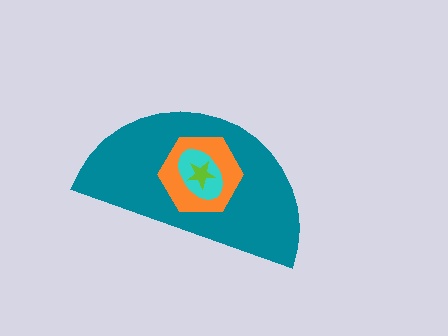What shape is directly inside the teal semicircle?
The orange hexagon.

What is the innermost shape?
The lime star.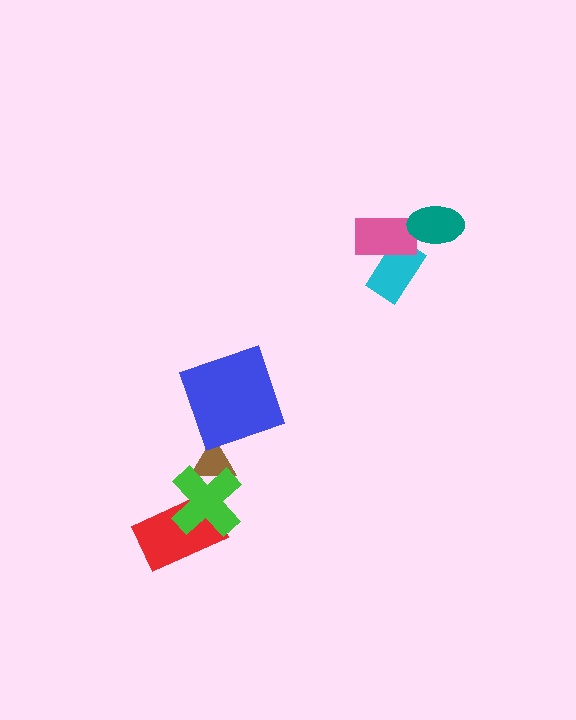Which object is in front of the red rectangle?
The green cross is in front of the red rectangle.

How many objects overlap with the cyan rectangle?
1 object overlaps with the cyan rectangle.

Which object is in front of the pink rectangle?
The teal ellipse is in front of the pink rectangle.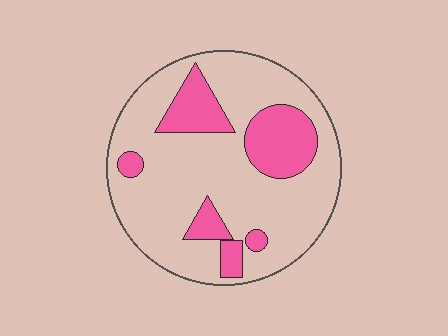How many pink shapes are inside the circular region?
6.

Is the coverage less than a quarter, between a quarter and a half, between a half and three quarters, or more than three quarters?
Less than a quarter.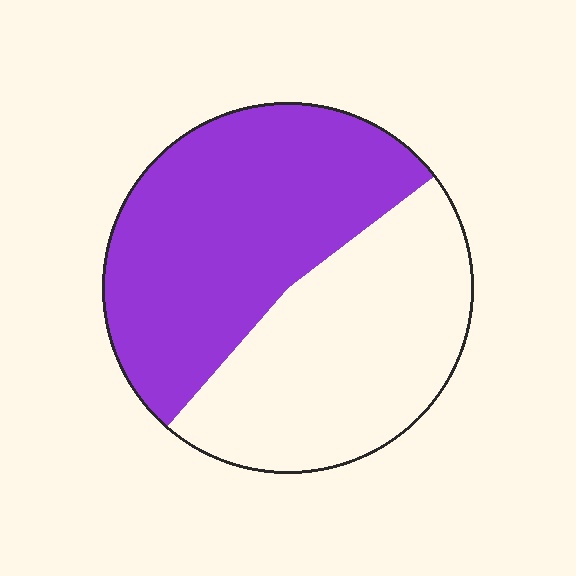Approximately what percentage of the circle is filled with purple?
Approximately 55%.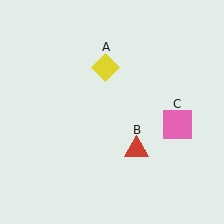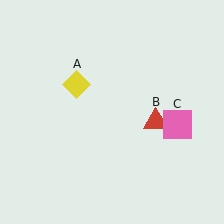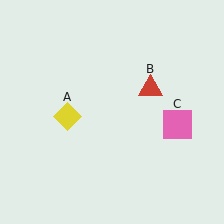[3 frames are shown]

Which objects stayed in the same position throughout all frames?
Pink square (object C) remained stationary.